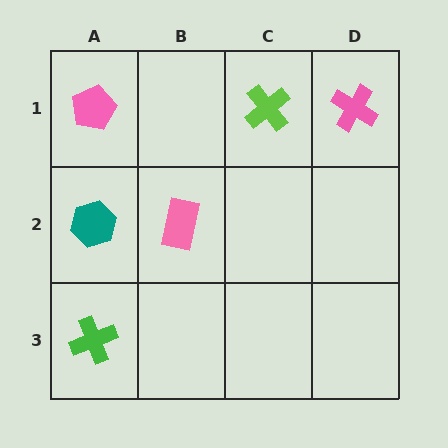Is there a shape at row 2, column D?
No, that cell is empty.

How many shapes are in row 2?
2 shapes.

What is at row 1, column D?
A pink cross.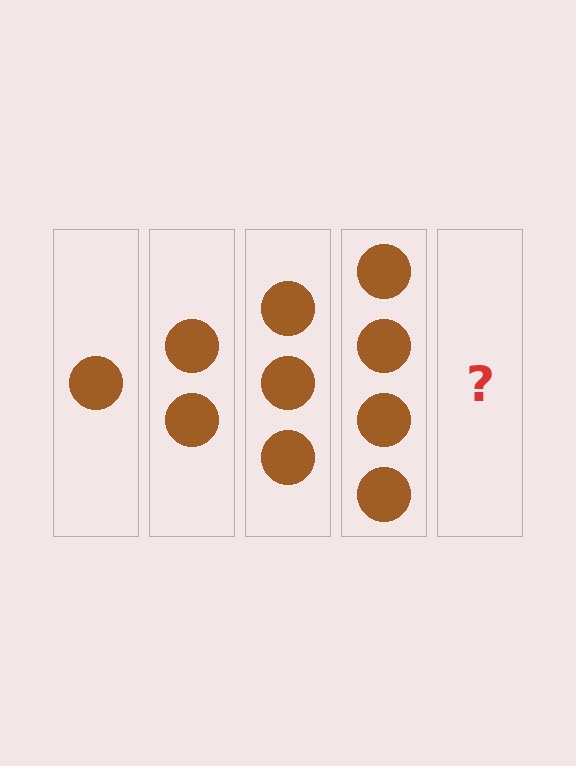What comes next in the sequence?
The next element should be 5 circles.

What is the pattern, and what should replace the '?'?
The pattern is that each step adds one more circle. The '?' should be 5 circles.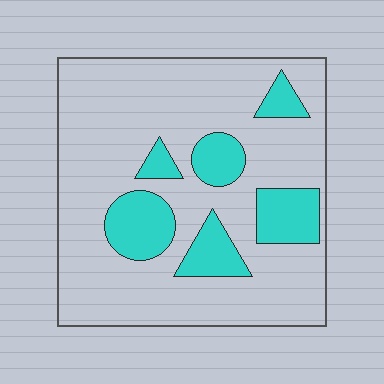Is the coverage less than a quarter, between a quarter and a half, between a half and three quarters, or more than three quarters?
Less than a quarter.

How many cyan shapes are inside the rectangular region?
6.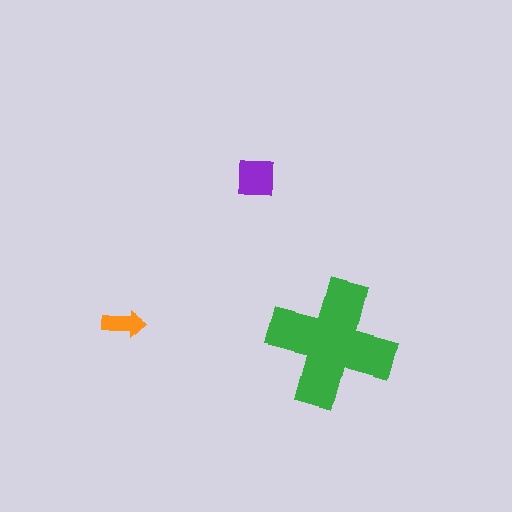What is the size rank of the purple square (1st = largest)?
2nd.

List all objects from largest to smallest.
The green cross, the purple square, the orange arrow.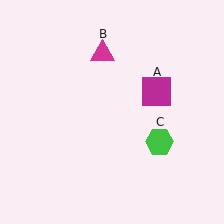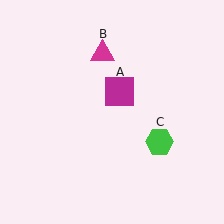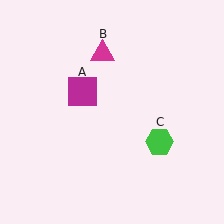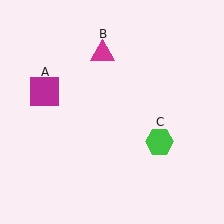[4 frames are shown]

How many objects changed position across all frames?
1 object changed position: magenta square (object A).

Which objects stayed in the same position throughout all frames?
Magenta triangle (object B) and green hexagon (object C) remained stationary.